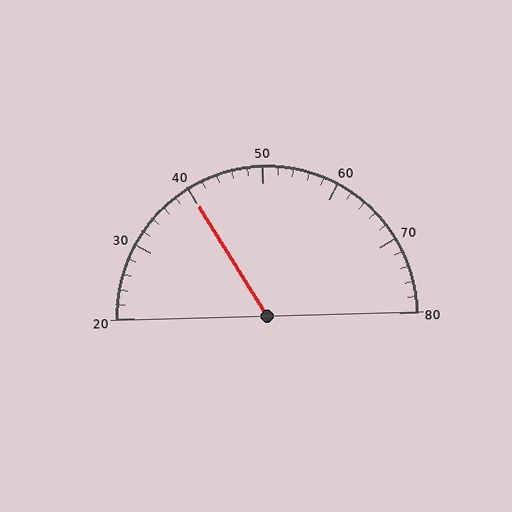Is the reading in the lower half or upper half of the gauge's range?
The reading is in the lower half of the range (20 to 80).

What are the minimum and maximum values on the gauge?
The gauge ranges from 20 to 80.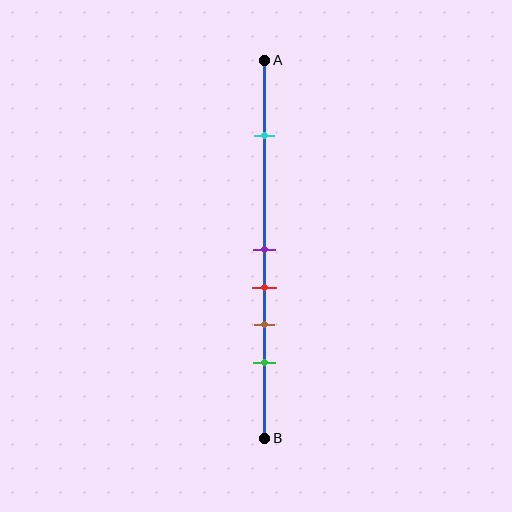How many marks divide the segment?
There are 5 marks dividing the segment.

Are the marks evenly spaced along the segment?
No, the marks are not evenly spaced.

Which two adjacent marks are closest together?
The purple and red marks are the closest adjacent pair.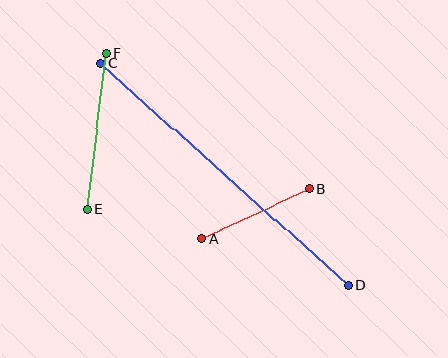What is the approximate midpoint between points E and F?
The midpoint is at approximately (97, 131) pixels.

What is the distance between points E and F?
The distance is approximately 157 pixels.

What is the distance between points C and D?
The distance is approximately 332 pixels.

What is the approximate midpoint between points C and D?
The midpoint is at approximately (224, 174) pixels.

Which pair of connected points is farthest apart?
Points C and D are farthest apart.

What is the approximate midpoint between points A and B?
The midpoint is at approximately (256, 214) pixels.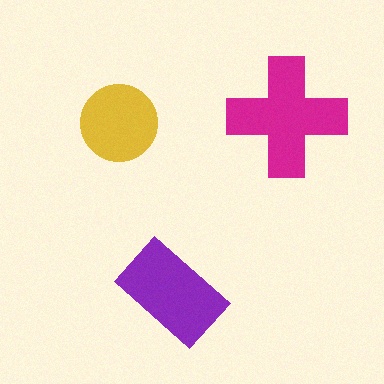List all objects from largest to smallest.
The magenta cross, the purple rectangle, the yellow circle.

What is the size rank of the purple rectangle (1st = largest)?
2nd.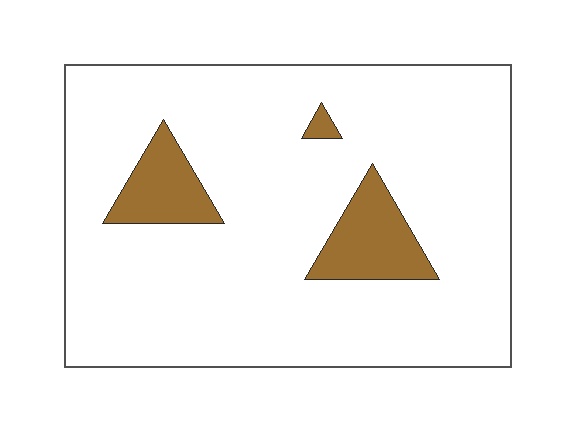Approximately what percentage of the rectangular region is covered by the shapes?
Approximately 10%.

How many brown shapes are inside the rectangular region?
3.